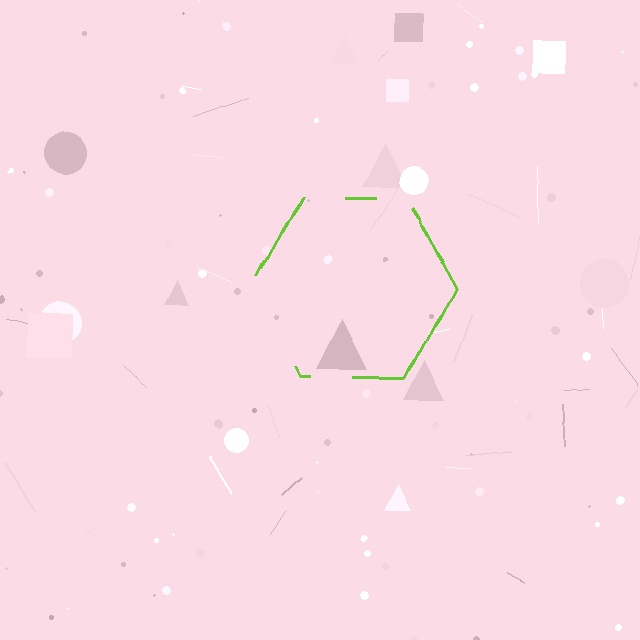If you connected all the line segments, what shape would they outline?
They would outline a hexagon.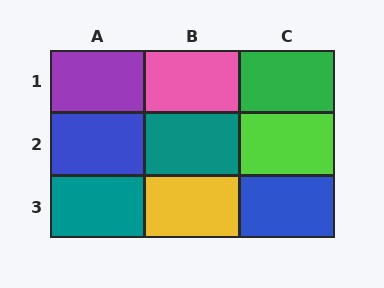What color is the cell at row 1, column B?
Pink.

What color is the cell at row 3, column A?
Teal.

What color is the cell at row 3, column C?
Blue.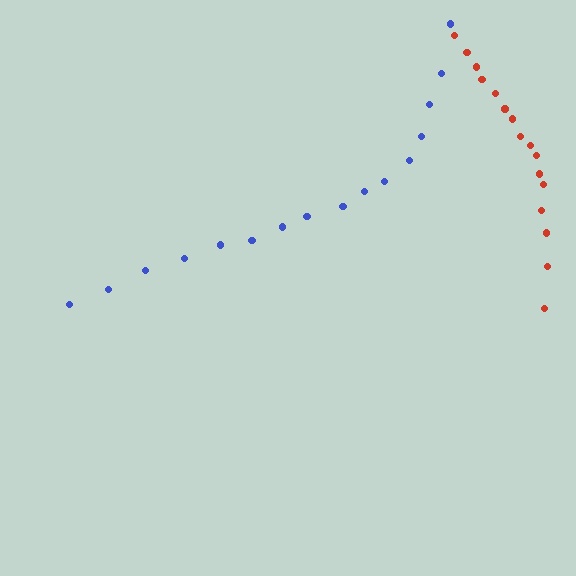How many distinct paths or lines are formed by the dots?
There are 2 distinct paths.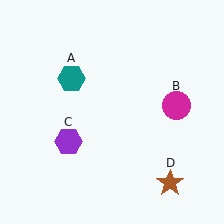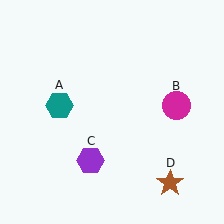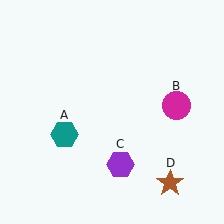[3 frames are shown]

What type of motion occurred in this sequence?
The teal hexagon (object A), purple hexagon (object C) rotated counterclockwise around the center of the scene.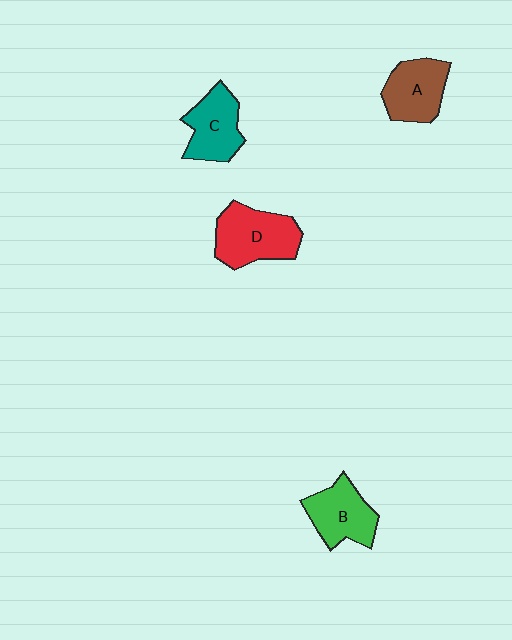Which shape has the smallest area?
Shape C (teal).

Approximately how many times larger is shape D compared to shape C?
Approximately 1.3 times.